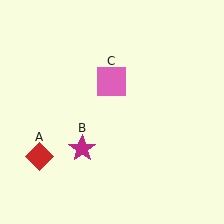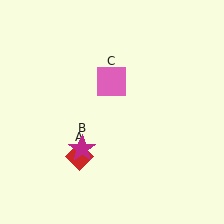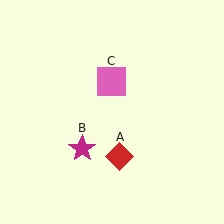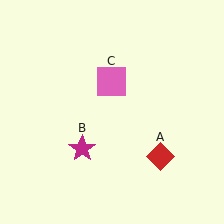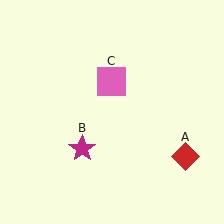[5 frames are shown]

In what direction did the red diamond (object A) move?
The red diamond (object A) moved right.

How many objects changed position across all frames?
1 object changed position: red diamond (object A).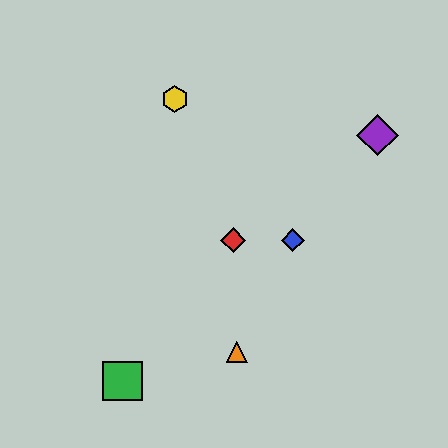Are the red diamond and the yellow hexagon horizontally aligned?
No, the red diamond is at y≈240 and the yellow hexagon is at y≈99.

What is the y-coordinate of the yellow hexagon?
The yellow hexagon is at y≈99.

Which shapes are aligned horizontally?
The red diamond, the blue diamond are aligned horizontally.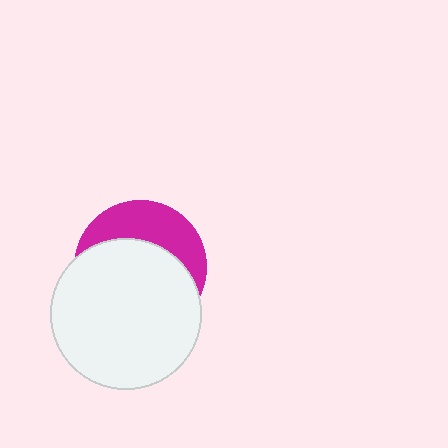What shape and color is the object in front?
The object in front is a white circle.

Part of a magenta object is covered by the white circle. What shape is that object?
It is a circle.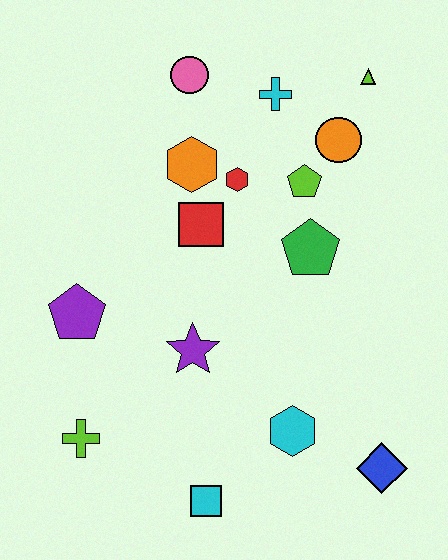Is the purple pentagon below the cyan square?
No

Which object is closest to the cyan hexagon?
The blue diamond is closest to the cyan hexagon.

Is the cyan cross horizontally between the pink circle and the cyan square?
No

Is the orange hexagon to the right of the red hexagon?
No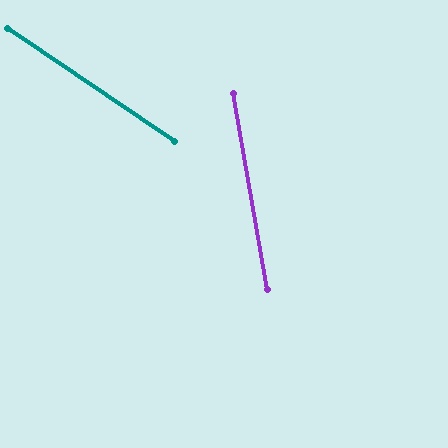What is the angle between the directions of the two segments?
Approximately 46 degrees.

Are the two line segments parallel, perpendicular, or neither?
Neither parallel nor perpendicular — they differ by about 46°.